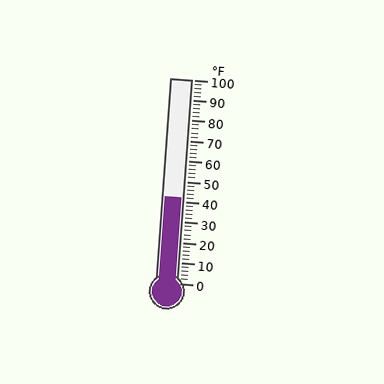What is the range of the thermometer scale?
The thermometer scale ranges from 0°F to 100°F.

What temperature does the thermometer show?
The thermometer shows approximately 42°F.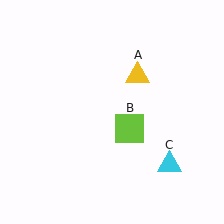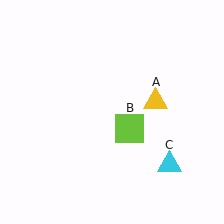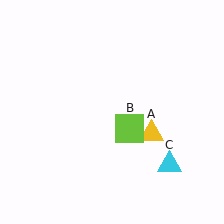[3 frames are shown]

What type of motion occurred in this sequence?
The yellow triangle (object A) rotated clockwise around the center of the scene.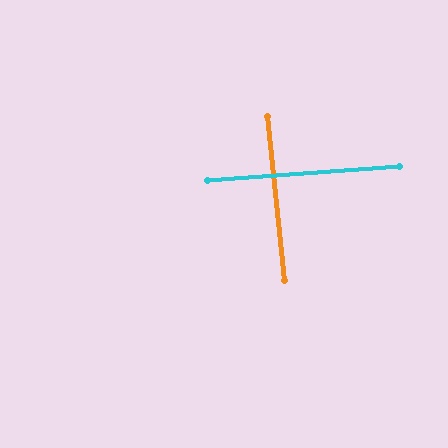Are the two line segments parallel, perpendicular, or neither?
Perpendicular — they meet at approximately 88°.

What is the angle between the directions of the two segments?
Approximately 88 degrees.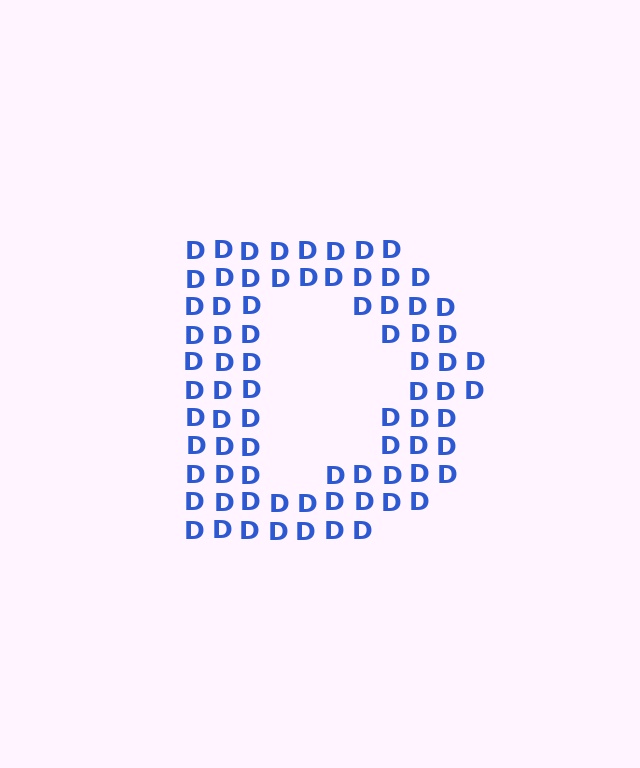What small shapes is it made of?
It is made of small letter D's.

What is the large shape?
The large shape is the letter D.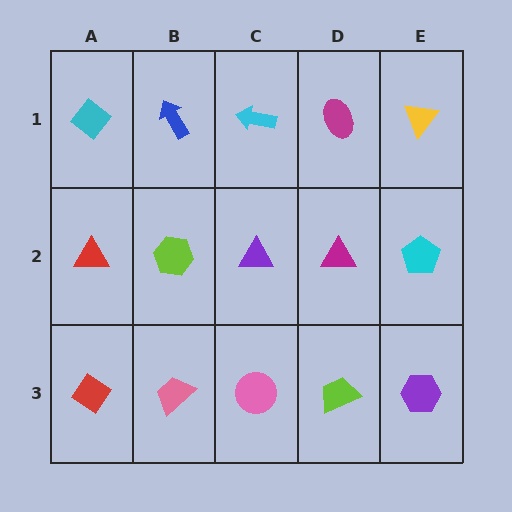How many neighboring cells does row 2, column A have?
3.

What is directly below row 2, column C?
A pink circle.